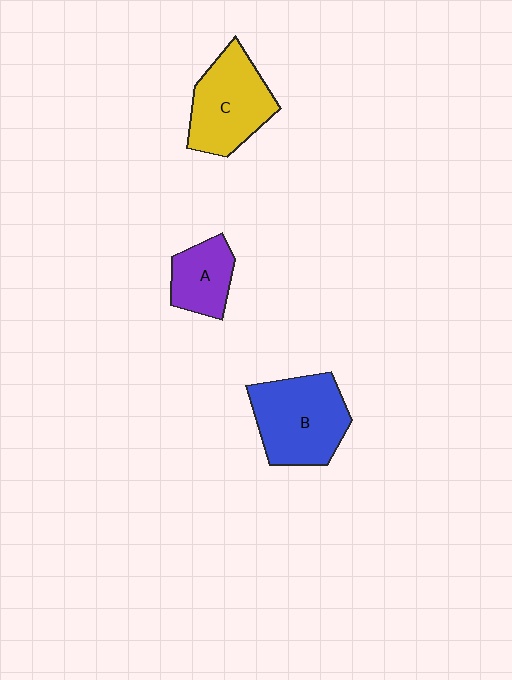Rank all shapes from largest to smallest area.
From largest to smallest: B (blue), C (yellow), A (purple).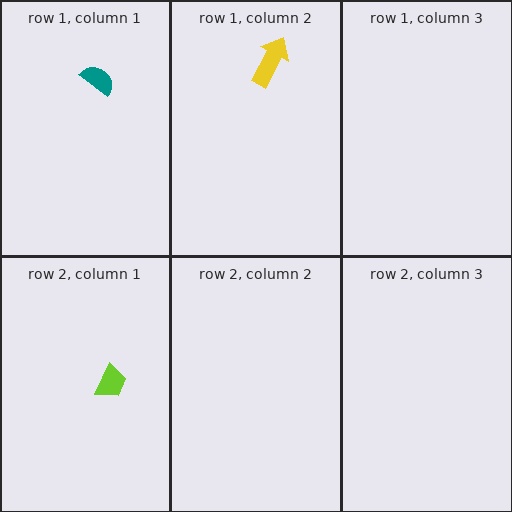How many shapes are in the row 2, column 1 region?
1.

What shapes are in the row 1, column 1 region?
The teal semicircle.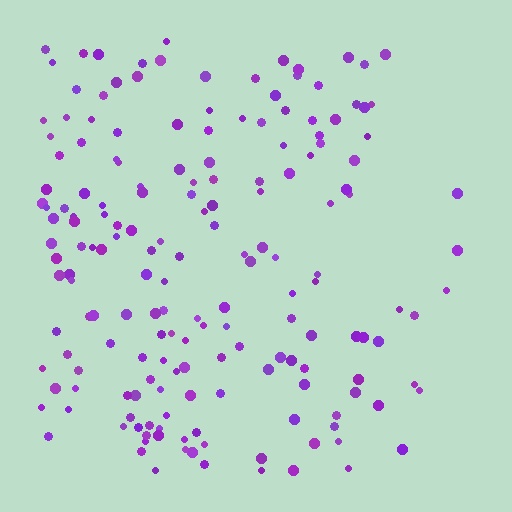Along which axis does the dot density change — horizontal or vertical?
Horizontal.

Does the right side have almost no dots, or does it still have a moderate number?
Still a moderate number, just noticeably fewer than the left.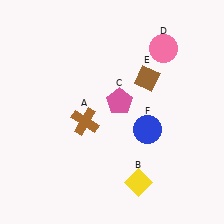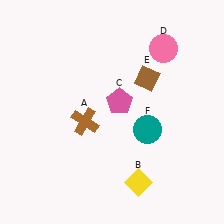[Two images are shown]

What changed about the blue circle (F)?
In Image 1, F is blue. In Image 2, it changed to teal.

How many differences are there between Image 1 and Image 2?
There is 1 difference between the two images.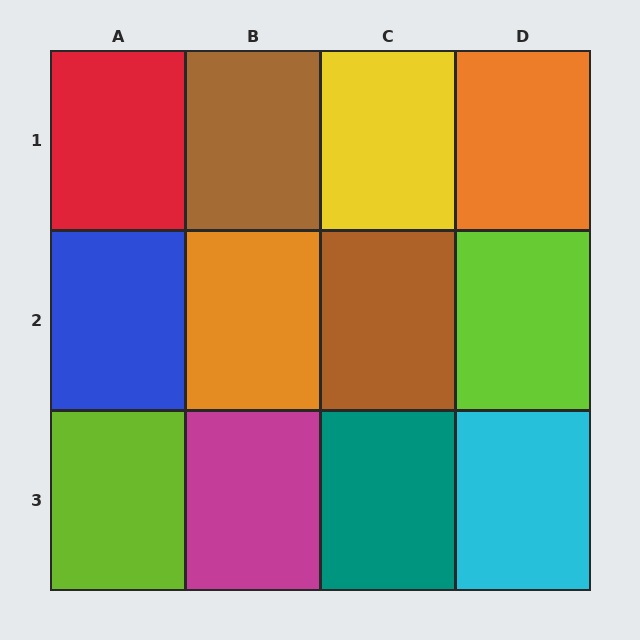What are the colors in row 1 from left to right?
Red, brown, yellow, orange.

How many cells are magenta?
1 cell is magenta.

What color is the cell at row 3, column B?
Magenta.